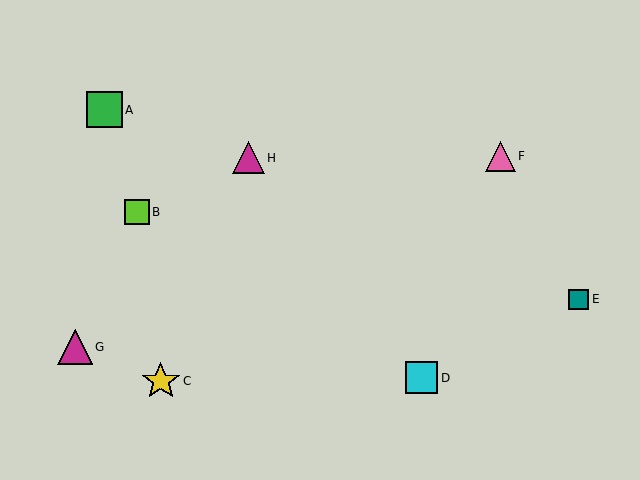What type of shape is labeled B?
Shape B is a lime square.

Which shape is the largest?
The yellow star (labeled C) is the largest.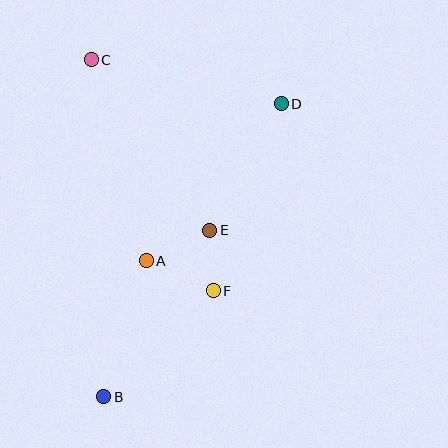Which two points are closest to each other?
Points E and F are closest to each other.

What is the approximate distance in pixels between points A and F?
The distance between A and F is approximately 73 pixels.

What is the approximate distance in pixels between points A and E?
The distance between A and E is approximately 70 pixels.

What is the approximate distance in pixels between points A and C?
The distance between A and C is approximately 208 pixels.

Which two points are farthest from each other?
Points B and D are farthest from each other.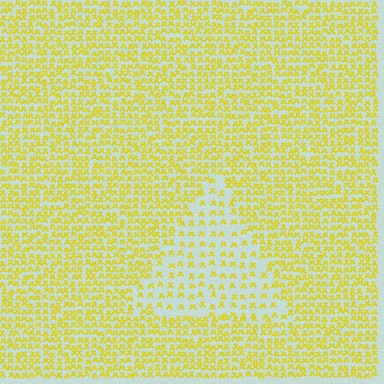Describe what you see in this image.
The image contains small yellow elements arranged at two different densities. A triangle-shaped region is visible where the elements are less densely packed than the surrounding area.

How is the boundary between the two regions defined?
The boundary is defined by a change in element density (approximately 2.2x ratio). All elements are the same color, size, and shape.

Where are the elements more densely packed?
The elements are more densely packed outside the triangle boundary.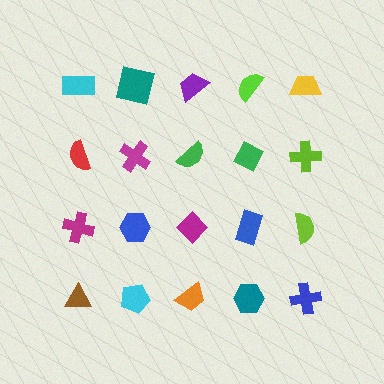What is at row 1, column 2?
A teal square.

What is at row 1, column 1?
A cyan rectangle.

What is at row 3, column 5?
A lime semicircle.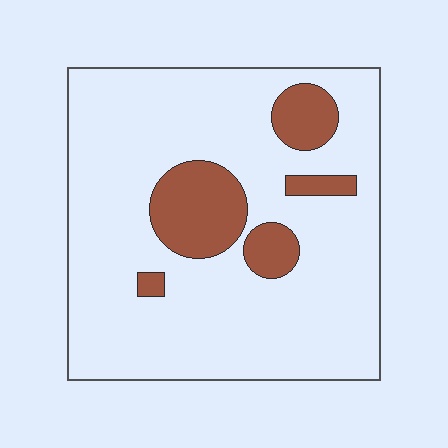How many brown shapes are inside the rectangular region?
5.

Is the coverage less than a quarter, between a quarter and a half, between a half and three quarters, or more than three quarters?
Less than a quarter.